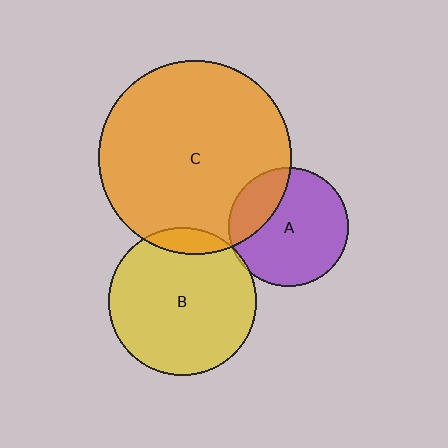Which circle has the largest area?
Circle C (orange).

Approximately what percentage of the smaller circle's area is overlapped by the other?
Approximately 10%.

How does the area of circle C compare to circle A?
Approximately 2.6 times.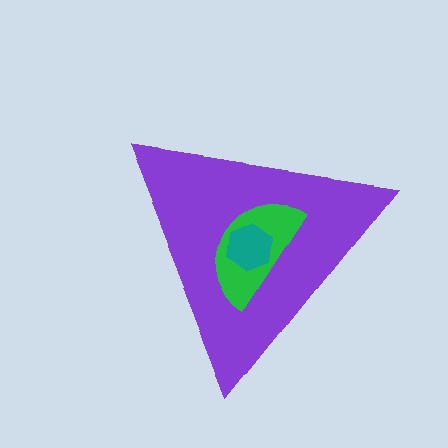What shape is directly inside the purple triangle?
The green semicircle.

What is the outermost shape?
The purple triangle.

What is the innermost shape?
The teal hexagon.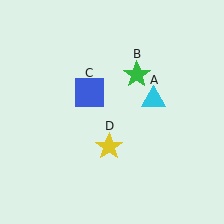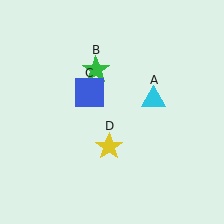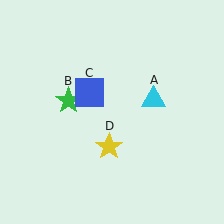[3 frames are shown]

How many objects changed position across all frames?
1 object changed position: green star (object B).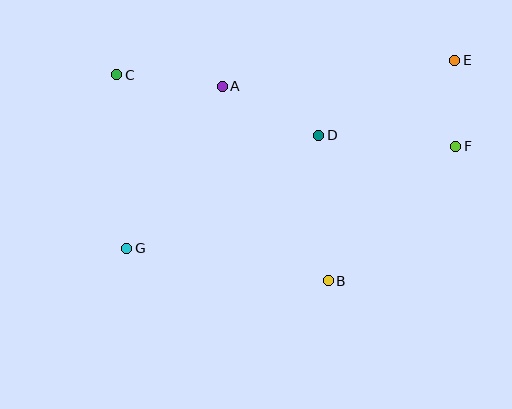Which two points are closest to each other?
Points E and F are closest to each other.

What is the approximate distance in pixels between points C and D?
The distance between C and D is approximately 211 pixels.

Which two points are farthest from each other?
Points E and G are farthest from each other.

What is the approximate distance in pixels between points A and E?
The distance between A and E is approximately 234 pixels.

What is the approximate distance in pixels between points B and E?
The distance between B and E is approximately 254 pixels.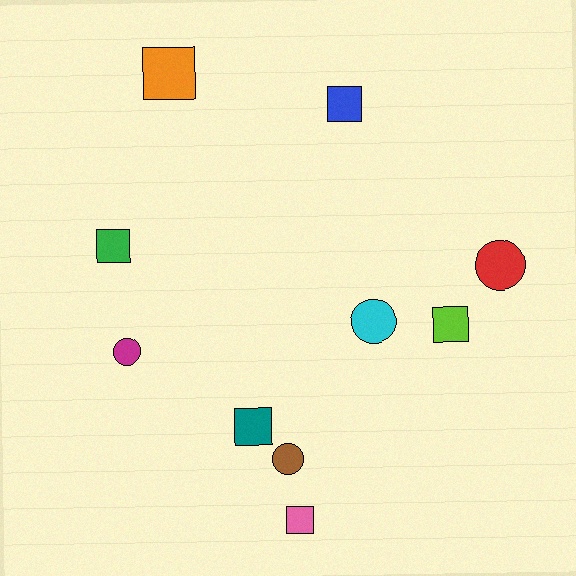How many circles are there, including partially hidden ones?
There are 4 circles.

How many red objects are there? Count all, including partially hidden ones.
There is 1 red object.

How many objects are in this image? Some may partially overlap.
There are 10 objects.